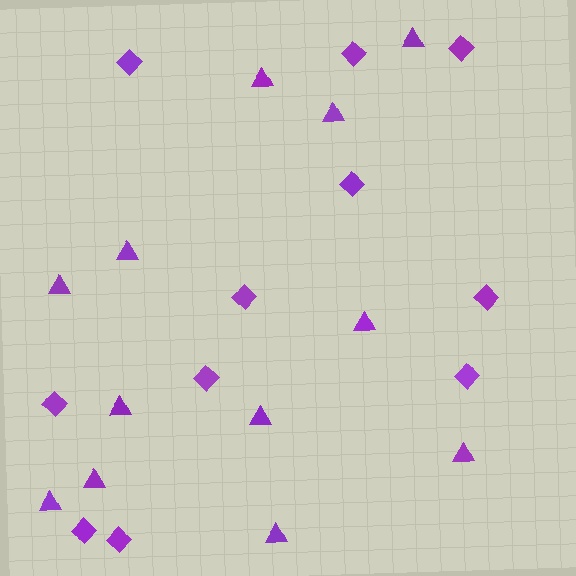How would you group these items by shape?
There are 2 groups: one group of diamonds (11) and one group of triangles (12).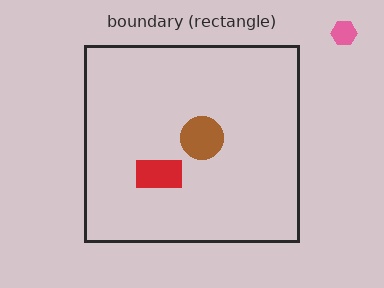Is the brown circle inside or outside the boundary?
Inside.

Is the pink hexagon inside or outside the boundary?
Outside.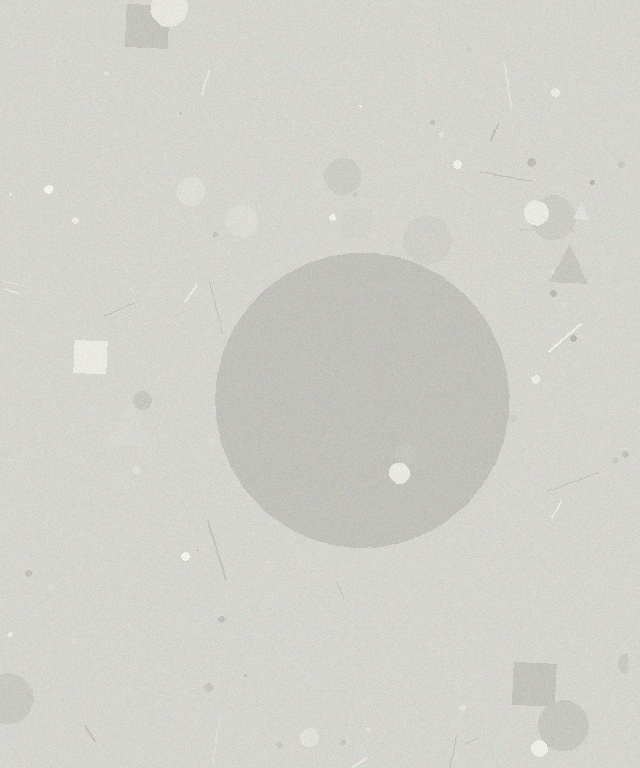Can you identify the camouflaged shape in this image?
The camouflaged shape is a circle.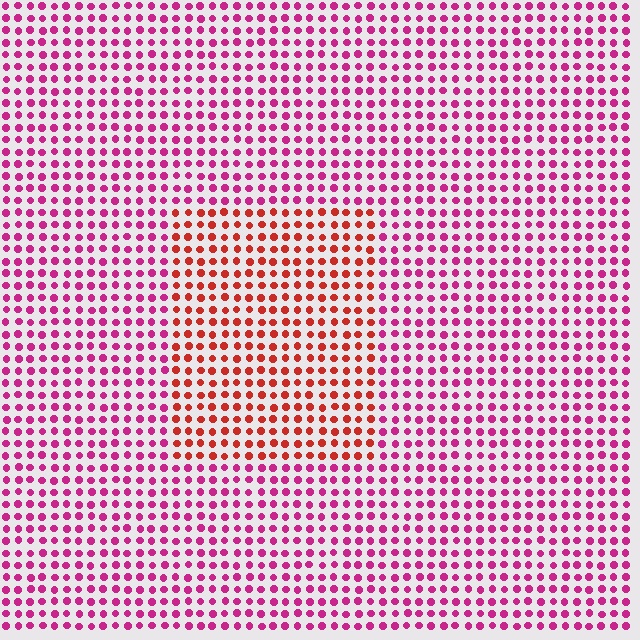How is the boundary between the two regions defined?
The boundary is defined purely by a slight shift in hue (about 40 degrees). Spacing, size, and orientation are identical on both sides.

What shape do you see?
I see a rectangle.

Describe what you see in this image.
The image is filled with small magenta elements in a uniform arrangement. A rectangle-shaped region is visible where the elements are tinted to a slightly different hue, forming a subtle color boundary.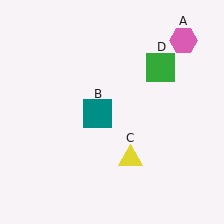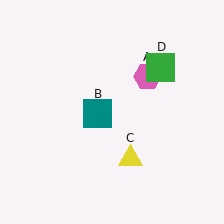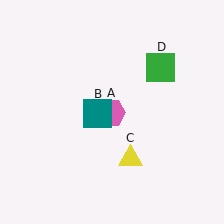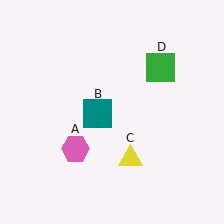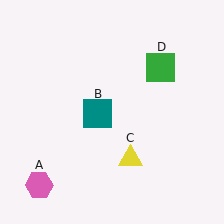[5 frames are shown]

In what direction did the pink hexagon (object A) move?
The pink hexagon (object A) moved down and to the left.